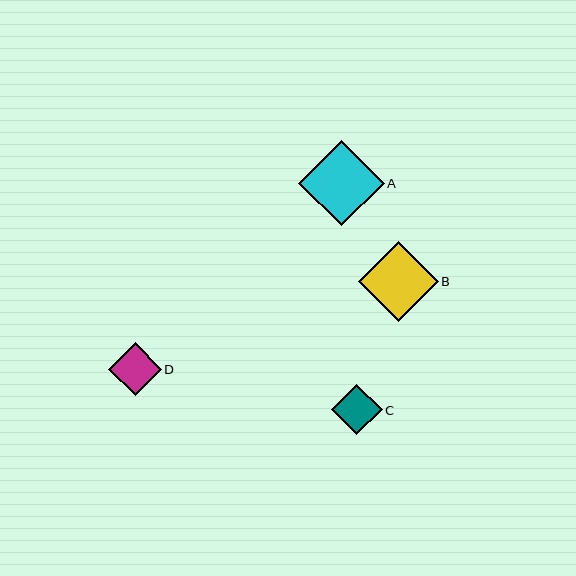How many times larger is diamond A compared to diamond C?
Diamond A is approximately 1.7 times the size of diamond C.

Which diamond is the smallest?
Diamond C is the smallest with a size of approximately 50 pixels.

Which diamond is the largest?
Diamond A is the largest with a size of approximately 86 pixels.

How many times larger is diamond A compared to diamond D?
Diamond A is approximately 1.6 times the size of diamond D.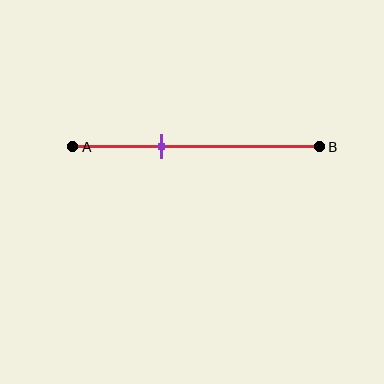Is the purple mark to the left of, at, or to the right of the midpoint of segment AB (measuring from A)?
The purple mark is to the left of the midpoint of segment AB.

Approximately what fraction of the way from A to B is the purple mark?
The purple mark is approximately 35% of the way from A to B.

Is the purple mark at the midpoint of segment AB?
No, the mark is at about 35% from A, not at the 50% midpoint.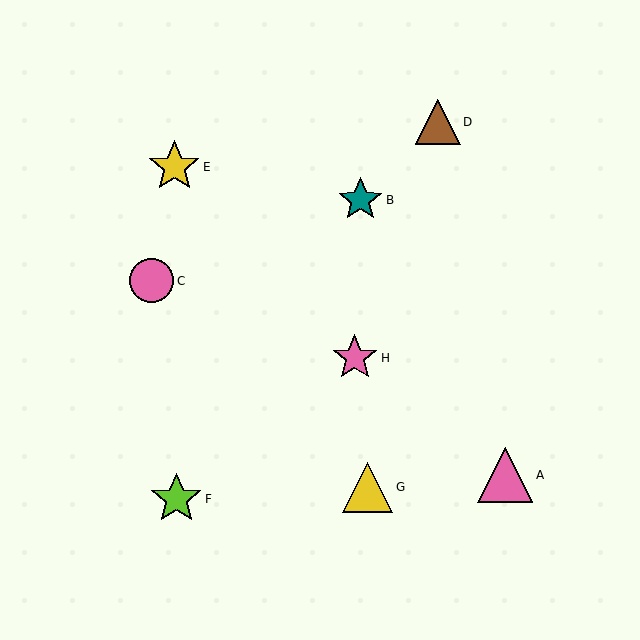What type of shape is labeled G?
Shape G is a yellow triangle.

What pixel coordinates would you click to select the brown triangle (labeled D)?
Click at (438, 122) to select the brown triangle D.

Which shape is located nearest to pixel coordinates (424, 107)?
The brown triangle (labeled D) at (438, 122) is nearest to that location.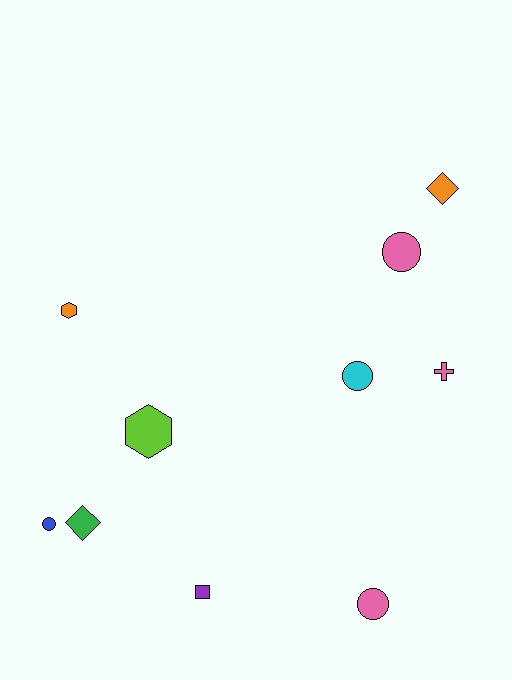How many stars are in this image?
There are no stars.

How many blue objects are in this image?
There is 1 blue object.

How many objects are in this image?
There are 10 objects.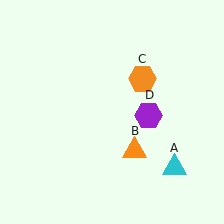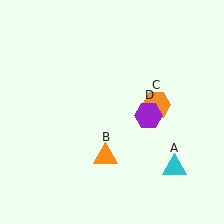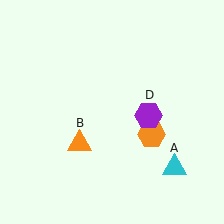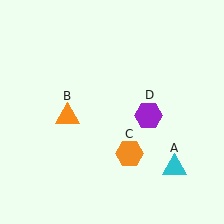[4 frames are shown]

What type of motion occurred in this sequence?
The orange triangle (object B), orange hexagon (object C) rotated clockwise around the center of the scene.